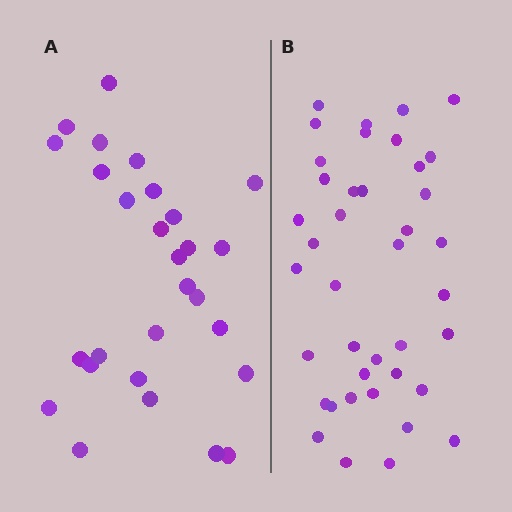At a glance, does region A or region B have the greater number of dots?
Region B (the right region) has more dots.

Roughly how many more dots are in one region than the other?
Region B has roughly 12 or so more dots than region A.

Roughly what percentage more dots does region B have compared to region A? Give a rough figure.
About 45% more.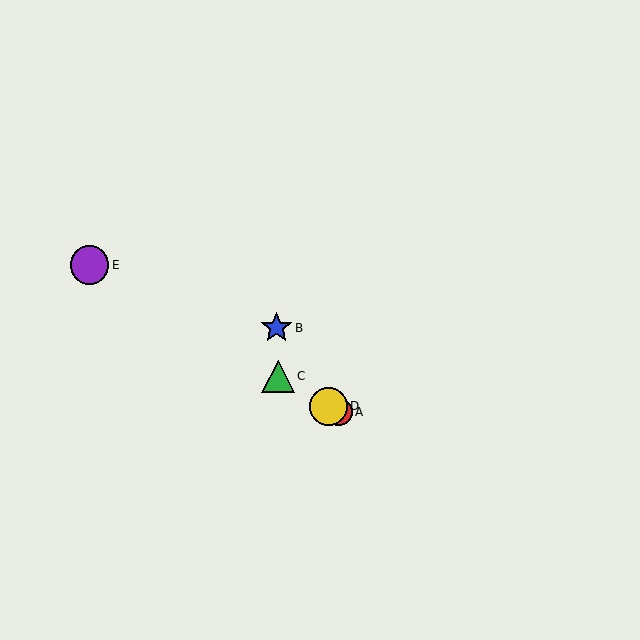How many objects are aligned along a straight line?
4 objects (A, C, D, E) are aligned along a straight line.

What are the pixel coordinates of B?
Object B is at (276, 328).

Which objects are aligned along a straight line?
Objects A, C, D, E are aligned along a straight line.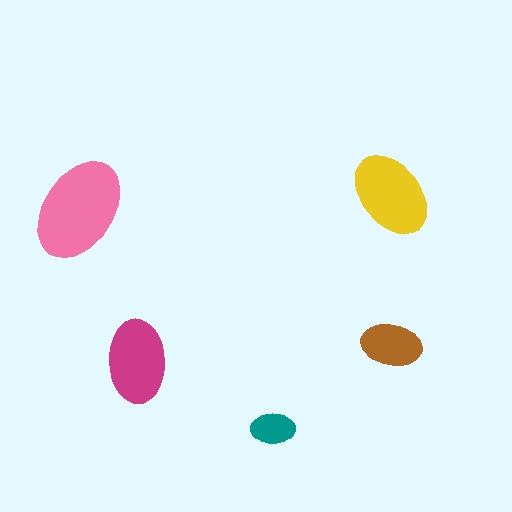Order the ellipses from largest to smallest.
the pink one, the yellow one, the magenta one, the brown one, the teal one.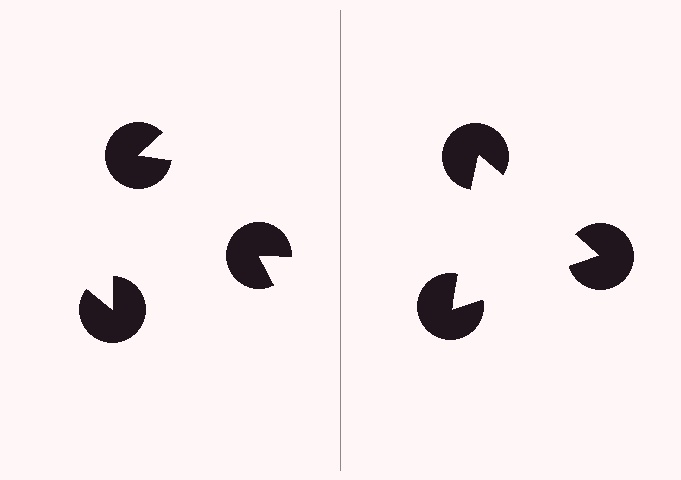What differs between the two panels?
The pac-man discs are positioned identically on both sides; only the wedge orientations differ. On the right they align to a triangle; on the left they are misaligned.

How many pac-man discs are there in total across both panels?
6 — 3 on each side.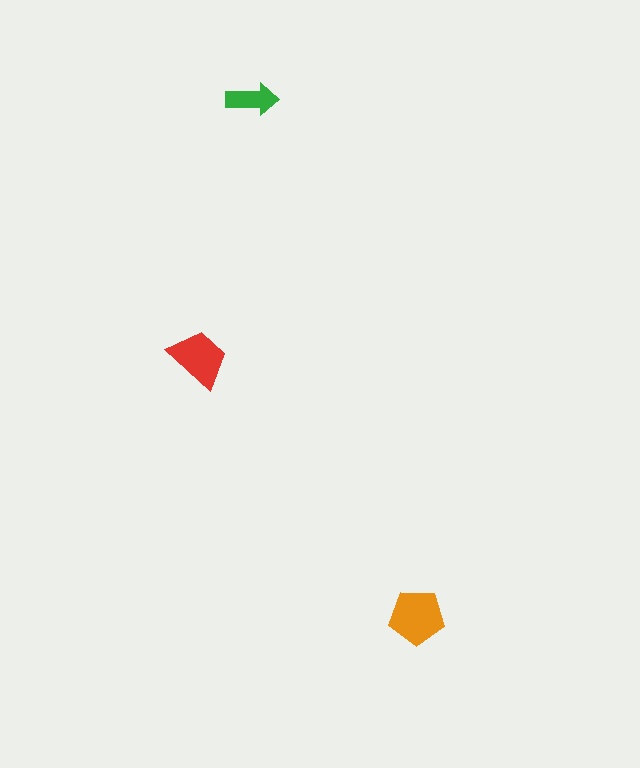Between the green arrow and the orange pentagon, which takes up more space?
The orange pentagon.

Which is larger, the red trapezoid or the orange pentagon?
The orange pentagon.